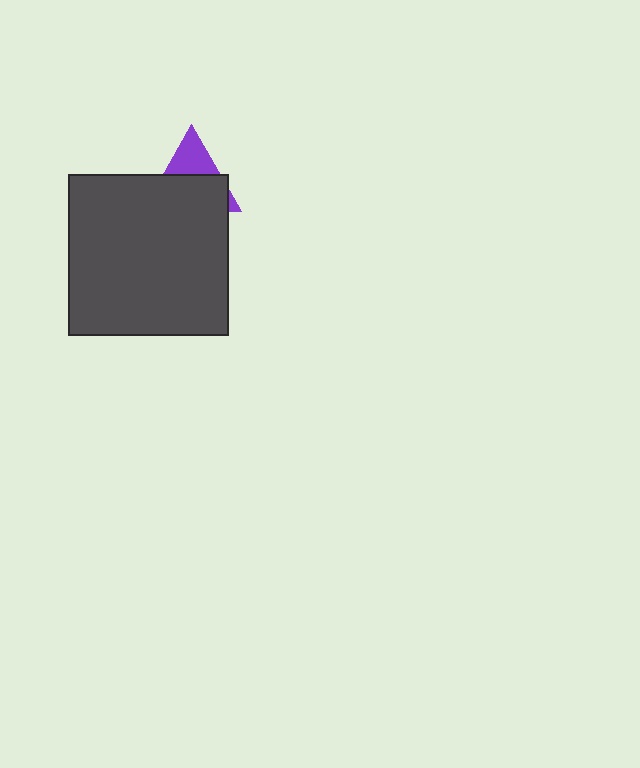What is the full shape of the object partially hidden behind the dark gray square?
The partially hidden object is a purple triangle.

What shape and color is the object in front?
The object in front is a dark gray square.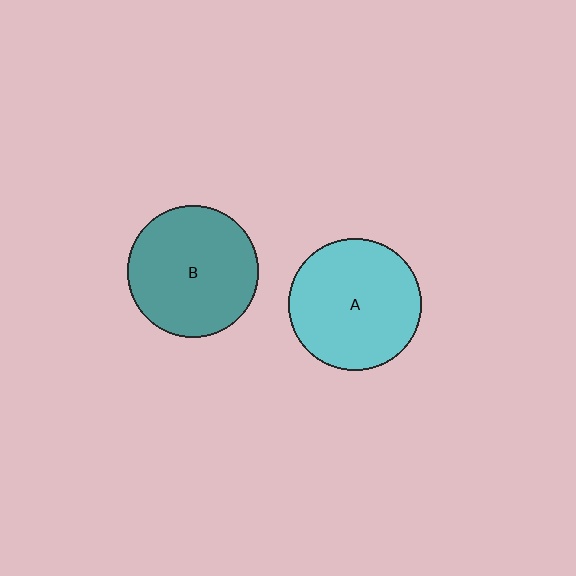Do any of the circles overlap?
No, none of the circles overlap.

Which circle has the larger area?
Circle A (cyan).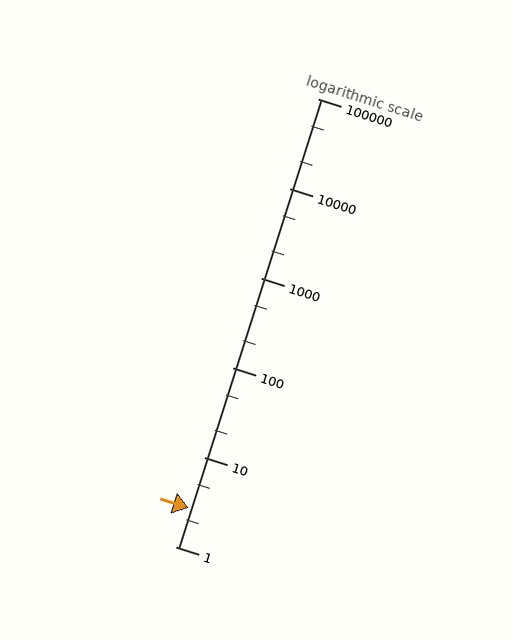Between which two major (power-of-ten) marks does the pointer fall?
The pointer is between 1 and 10.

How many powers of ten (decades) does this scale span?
The scale spans 5 decades, from 1 to 100000.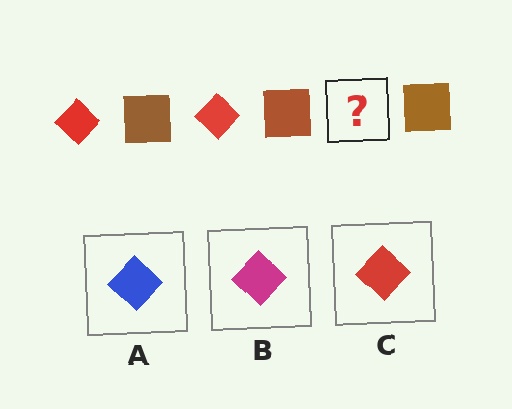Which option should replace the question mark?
Option C.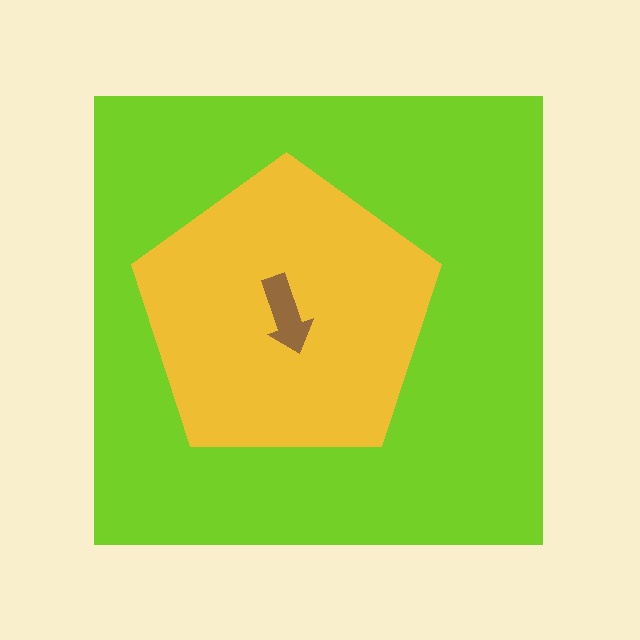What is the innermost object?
The brown arrow.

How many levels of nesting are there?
3.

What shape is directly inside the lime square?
The yellow pentagon.